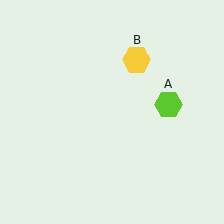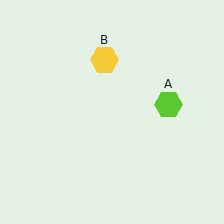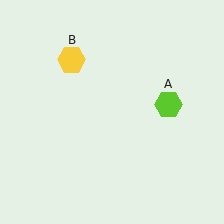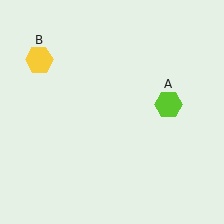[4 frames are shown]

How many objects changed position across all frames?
1 object changed position: yellow hexagon (object B).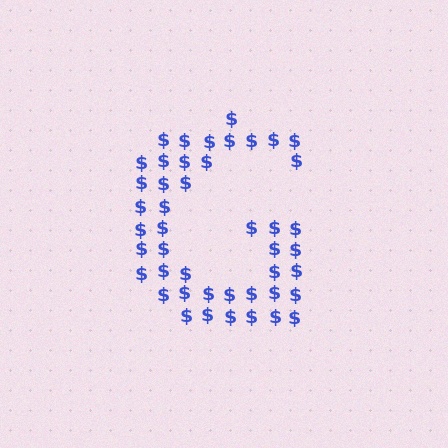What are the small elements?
The small elements are dollar signs.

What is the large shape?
The large shape is the letter G.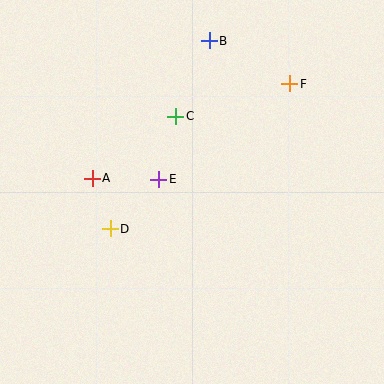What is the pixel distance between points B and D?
The distance between B and D is 213 pixels.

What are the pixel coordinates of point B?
Point B is at (209, 41).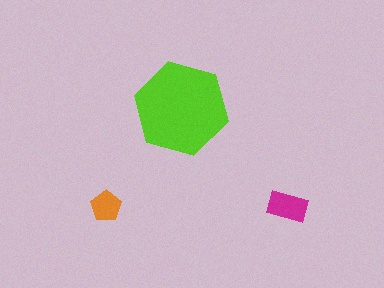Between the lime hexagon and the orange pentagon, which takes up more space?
The lime hexagon.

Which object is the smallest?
The orange pentagon.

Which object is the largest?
The lime hexagon.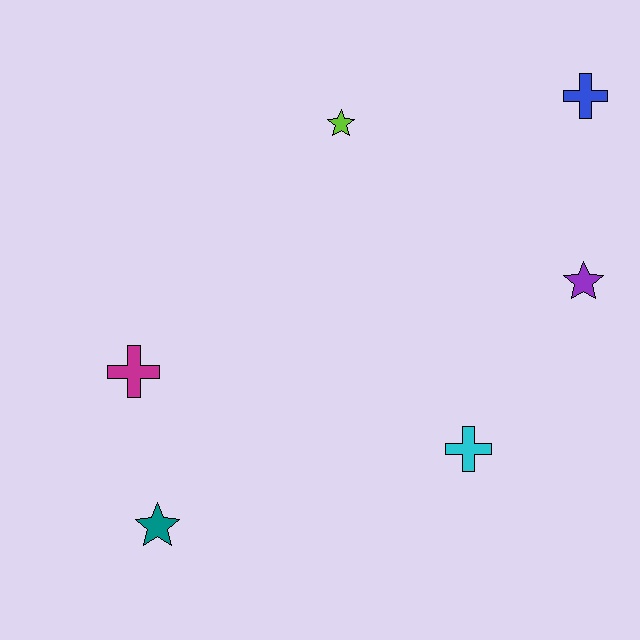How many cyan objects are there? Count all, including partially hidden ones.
There is 1 cyan object.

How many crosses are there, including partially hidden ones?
There are 3 crosses.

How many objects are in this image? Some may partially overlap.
There are 6 objects.